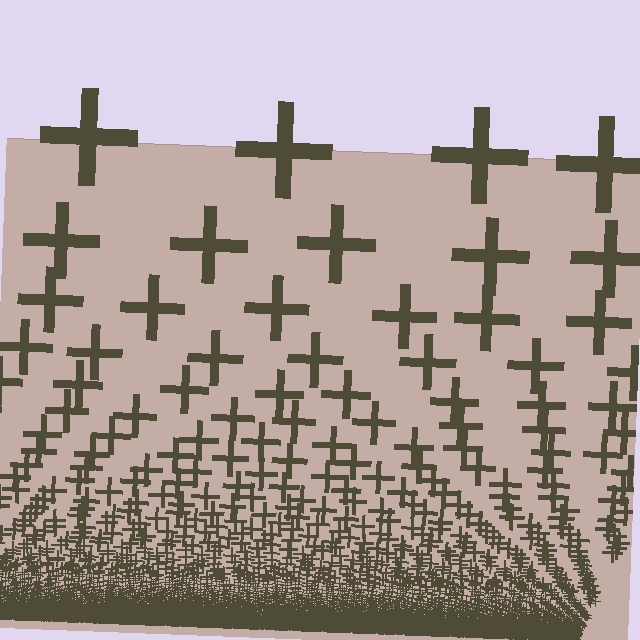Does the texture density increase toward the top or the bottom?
Density increases toward the bottom.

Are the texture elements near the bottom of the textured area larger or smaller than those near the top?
Smaller. The gradient is inverted — elements near the bottom are smaller and denser.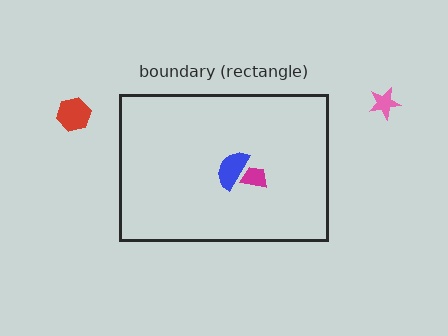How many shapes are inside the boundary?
2 inside, 2 outside.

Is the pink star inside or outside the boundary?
Outside.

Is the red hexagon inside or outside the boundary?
Outside.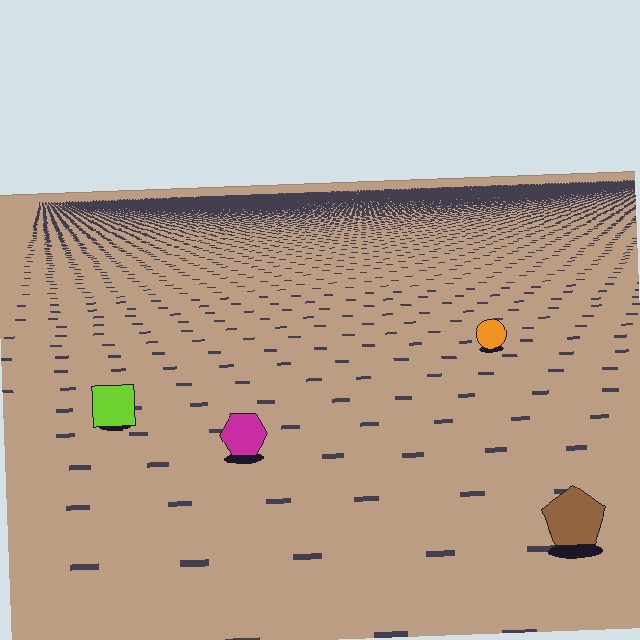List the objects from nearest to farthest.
From nearest to farthest: the brown pentagon, the magenta hexagon, the lime square, the orange circle.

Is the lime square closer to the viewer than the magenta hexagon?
No. The magenta hexagon is closer — you can tell from the texture gradient: the ground texture is coarser near it.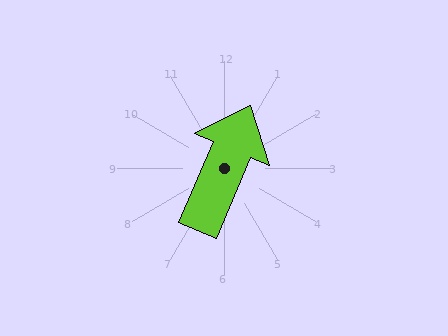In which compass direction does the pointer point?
Northeast.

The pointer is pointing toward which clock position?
Roughly 1 o'clock.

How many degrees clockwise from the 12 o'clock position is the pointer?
Approximately 23 degrees.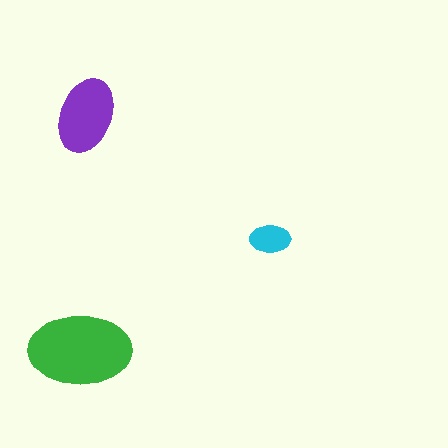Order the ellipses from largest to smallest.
the green one, the purple one, the cyan one.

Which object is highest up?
The purple ellipse is topmost.